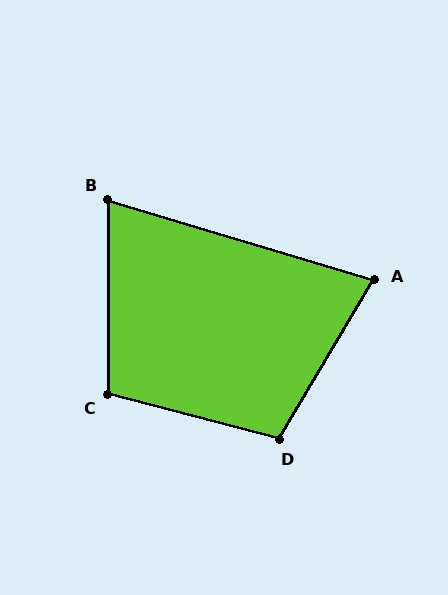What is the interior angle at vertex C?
Approximately 104 degrees (obtuse).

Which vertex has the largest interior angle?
D, at approximately 106 degrees.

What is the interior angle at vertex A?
Approximately 76 degrees (acute).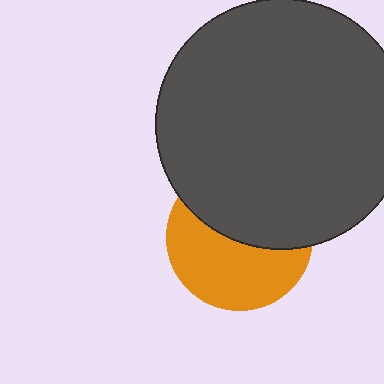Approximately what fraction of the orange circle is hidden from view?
Roughly 48% of the orange circle is hidden behind the dark gray circle.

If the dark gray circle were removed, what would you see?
You would see the complete orange circle.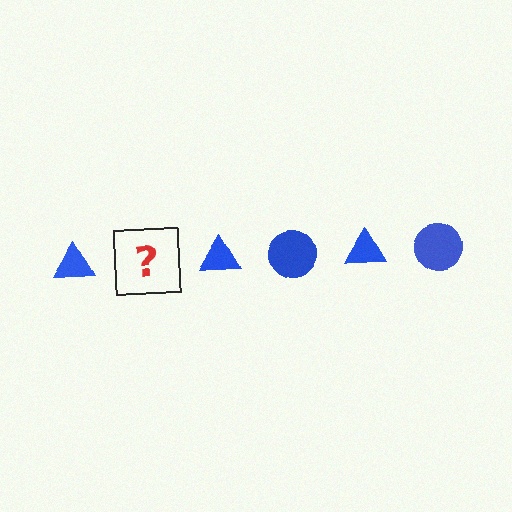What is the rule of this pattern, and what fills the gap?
The rule is that the pattern cycles through triangle, circle shapes in blue. The gap should be filled with a blue circle.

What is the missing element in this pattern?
The missing element is a blue circle.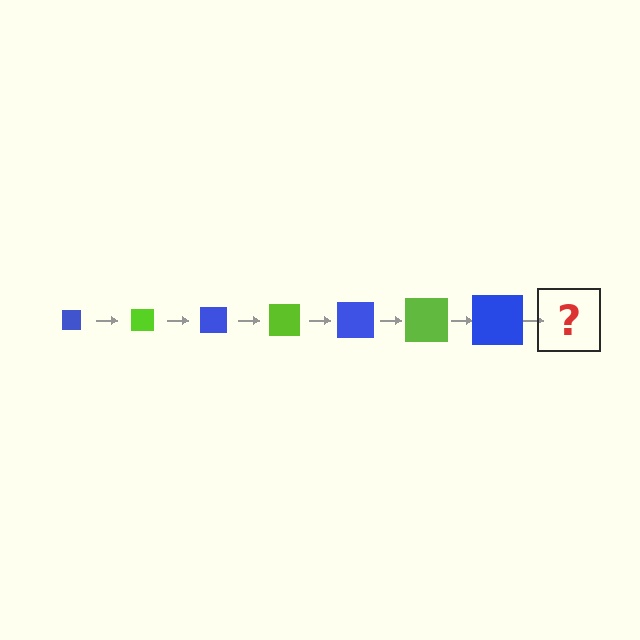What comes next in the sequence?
The next element should be a lime square, larger than the previous one.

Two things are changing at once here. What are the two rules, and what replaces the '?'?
The two rules are that the square grows larger each step and the color cycles through blue and lime. The '?' should be a lime square, larger than the previous one.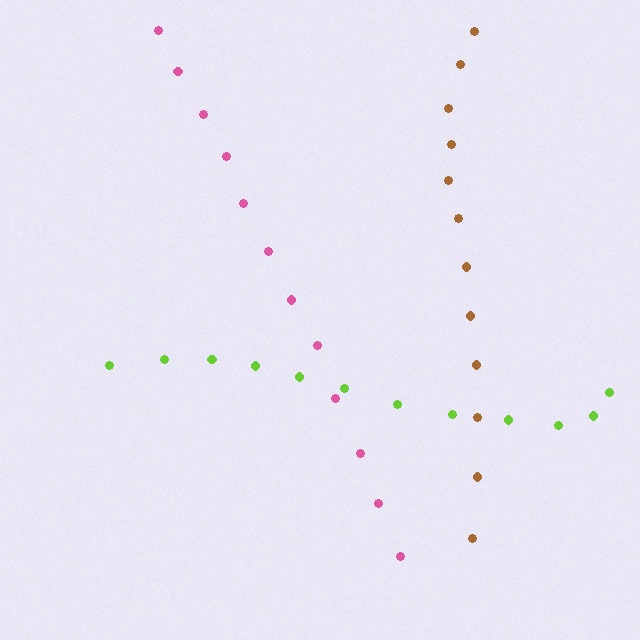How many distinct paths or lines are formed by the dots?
There are 3 distinct paths.